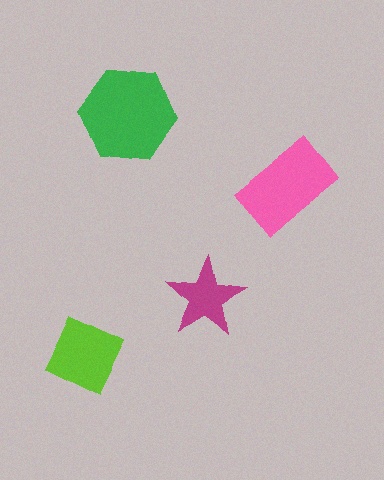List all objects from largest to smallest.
The green hexagon, the pink rectangle, the lime diamond, the magenta star.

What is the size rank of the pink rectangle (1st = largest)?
2nd.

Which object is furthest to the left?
The lime diamond is leftmost.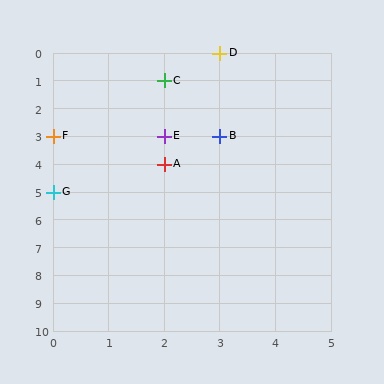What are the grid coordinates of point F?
Point F is at grid coordinates (0, 3).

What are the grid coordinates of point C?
Point C is at grid coordinates (2, 1).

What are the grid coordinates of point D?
Point D is at grid coordinates (3, 0).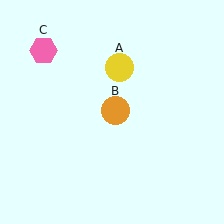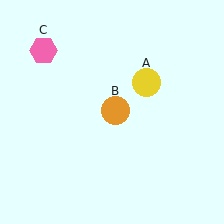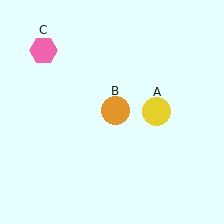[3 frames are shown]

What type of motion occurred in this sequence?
The yellow circle (object A) rotated clockwise around the center of the scene.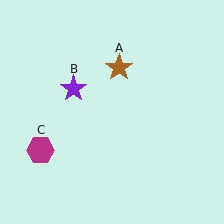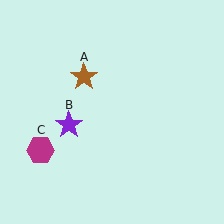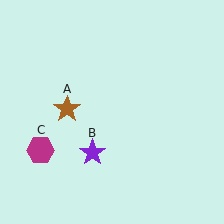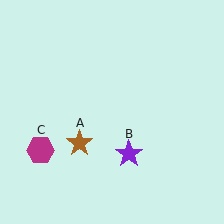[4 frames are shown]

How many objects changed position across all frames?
2 objects changed position: brown star (object A), purple star (object B).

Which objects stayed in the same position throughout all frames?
Magenta hexagon (object C) remained stationary.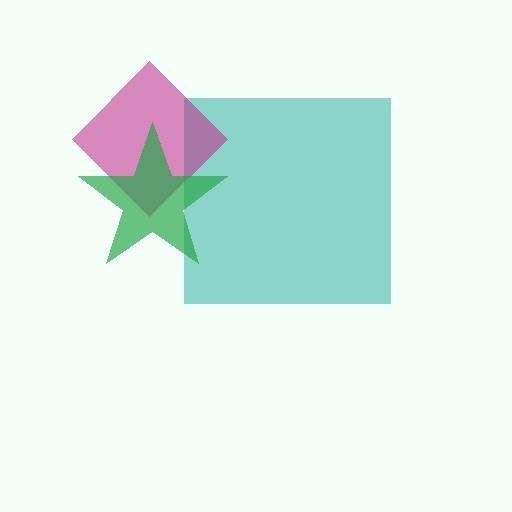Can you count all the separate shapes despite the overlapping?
Yes, there are 3 separate shapes.